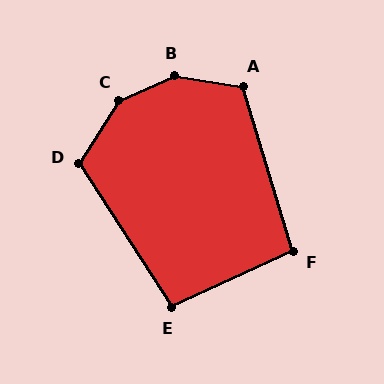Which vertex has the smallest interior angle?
F, at approximately 98 degrees.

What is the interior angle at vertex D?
Approximately 114 degrees (obtuse).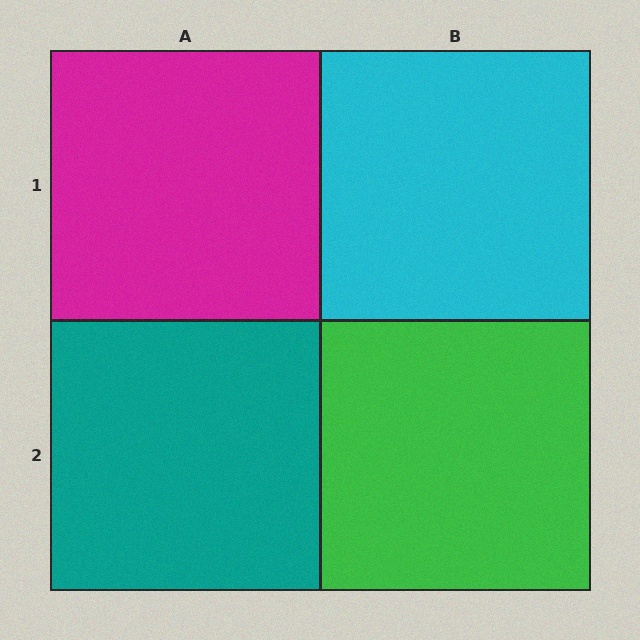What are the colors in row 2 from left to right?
Teal, green.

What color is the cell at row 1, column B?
Cyan.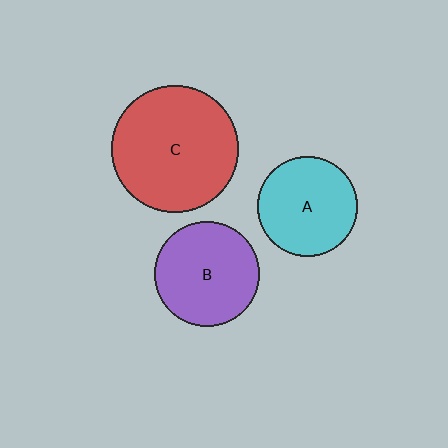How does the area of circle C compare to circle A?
Approximately 1.6 times.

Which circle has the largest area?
Circle C (red).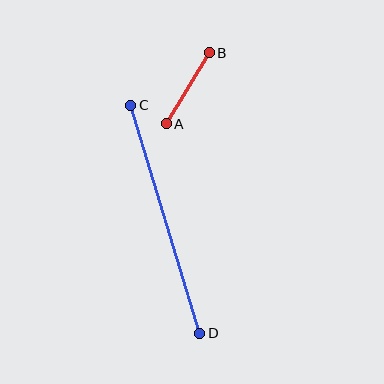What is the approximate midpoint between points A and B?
The midpoint is at approximately (188, 88) pixels.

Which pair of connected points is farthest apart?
Points C and D are farthest apart.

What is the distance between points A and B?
The distance is approximately 83 pixels.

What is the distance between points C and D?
The distance is approximately 239 pixels.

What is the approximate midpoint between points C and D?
The midpoint is at approximately (165, 219) pixels.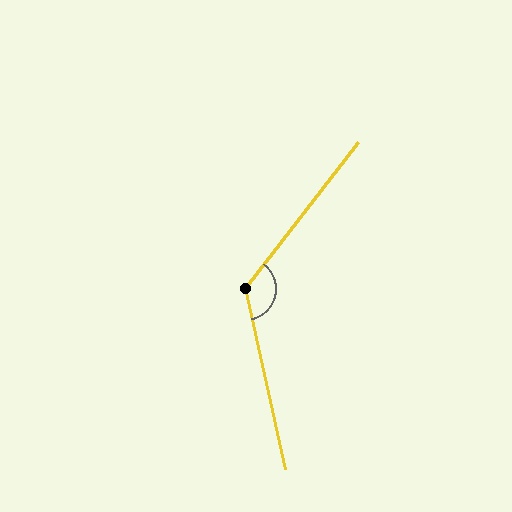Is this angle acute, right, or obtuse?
It is obtuse.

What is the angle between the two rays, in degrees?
Approximately 130 degrees.